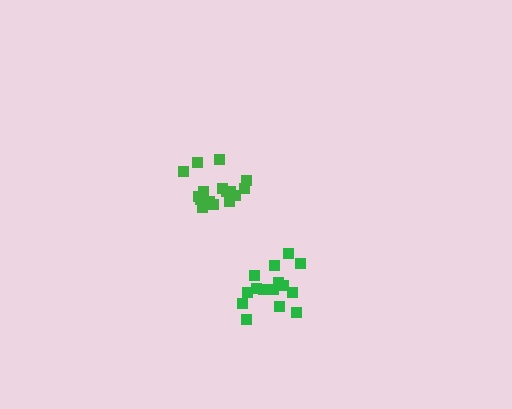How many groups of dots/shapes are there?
There are 2 groups.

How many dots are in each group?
Group 1: 15 dots, Group 2: 16 dots (31 total).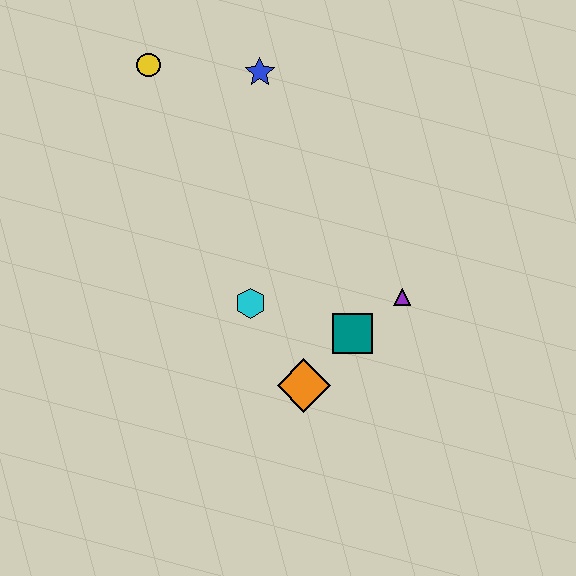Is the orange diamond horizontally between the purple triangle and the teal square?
No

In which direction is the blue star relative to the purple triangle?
The blue star is above the purple triangle.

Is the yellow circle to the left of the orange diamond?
Yes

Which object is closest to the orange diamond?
The teal square is closest to the orange diamond.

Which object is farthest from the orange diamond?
The yellow circle is farthest from the orange diamond.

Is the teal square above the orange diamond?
Yes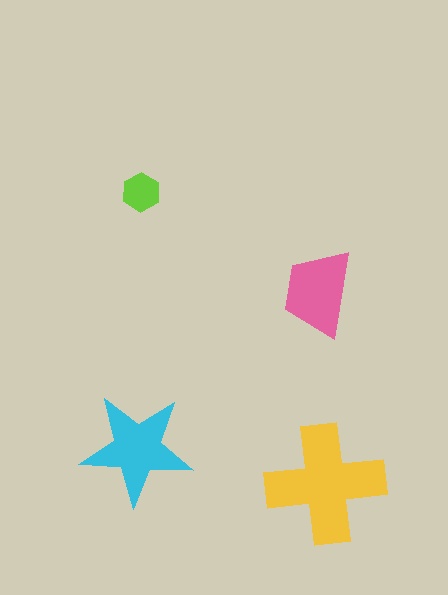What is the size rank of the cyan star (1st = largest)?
2nd.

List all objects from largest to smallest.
The yellow cross, the cyan star, the pink trapezoid, the lime hexagon.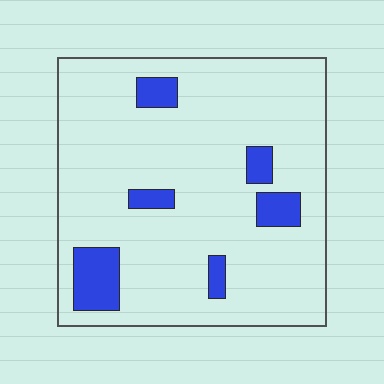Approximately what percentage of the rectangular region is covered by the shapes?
Approximately 10%.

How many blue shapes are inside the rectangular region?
6.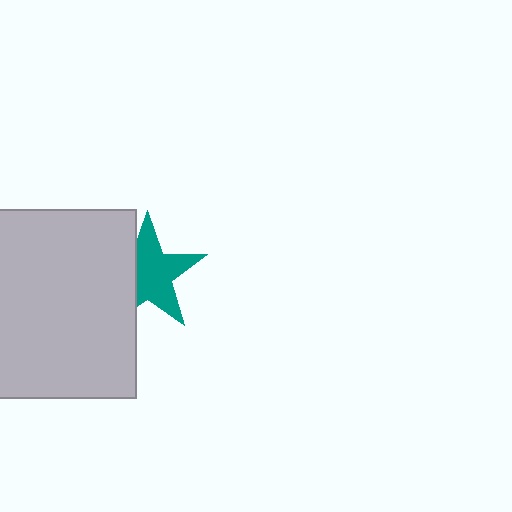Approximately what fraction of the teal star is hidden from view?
Roughly 34% of the teal star is hidden behind the light gray rectangle.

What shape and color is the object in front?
The object in front is a light gray rectangle.